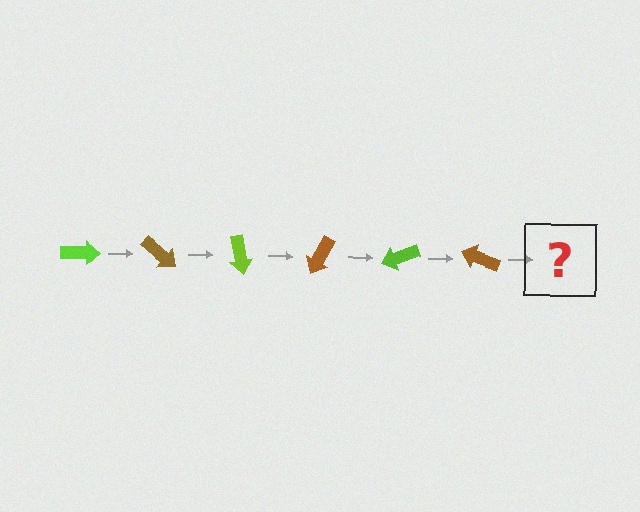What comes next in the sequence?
The next element should be a lime arrow, rotated 240 degrees from the start.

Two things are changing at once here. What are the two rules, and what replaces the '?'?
The two rules are that it rotates 40 degrees each step and the color cycles through lime and brown. The '?' should be a lime arrow, rotated 240 degrees from the start.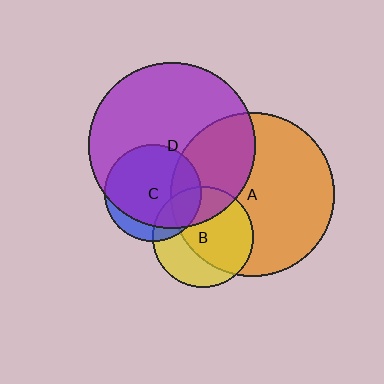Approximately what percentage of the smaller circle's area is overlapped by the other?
Approximately 65%.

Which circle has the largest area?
Circle D (purple).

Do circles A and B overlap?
Yes.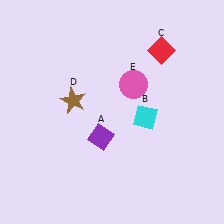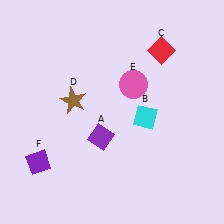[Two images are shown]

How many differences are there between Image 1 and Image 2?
There is 1 difference between the two images.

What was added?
A purple diamond (F) was added in Image 2.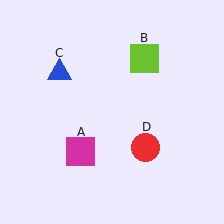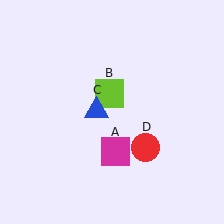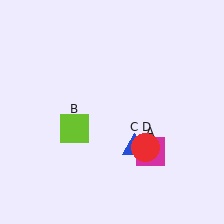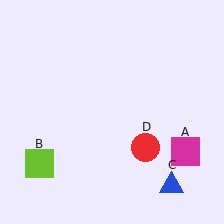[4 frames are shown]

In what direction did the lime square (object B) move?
The lime square (object B) moved down and to the left.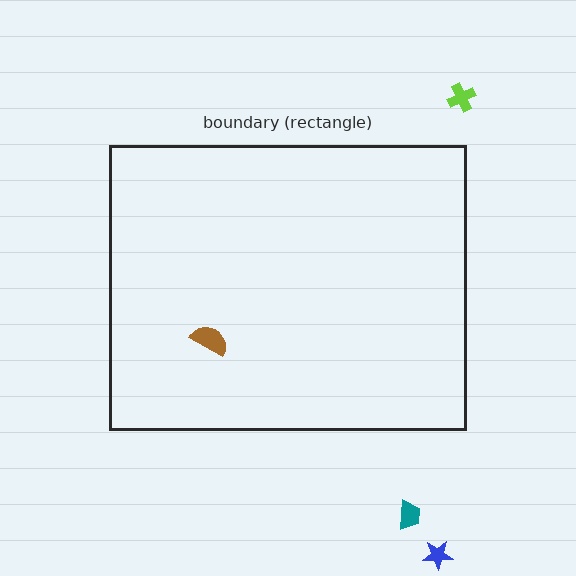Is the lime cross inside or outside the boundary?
Outside.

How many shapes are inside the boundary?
1 inside, 3 outside.